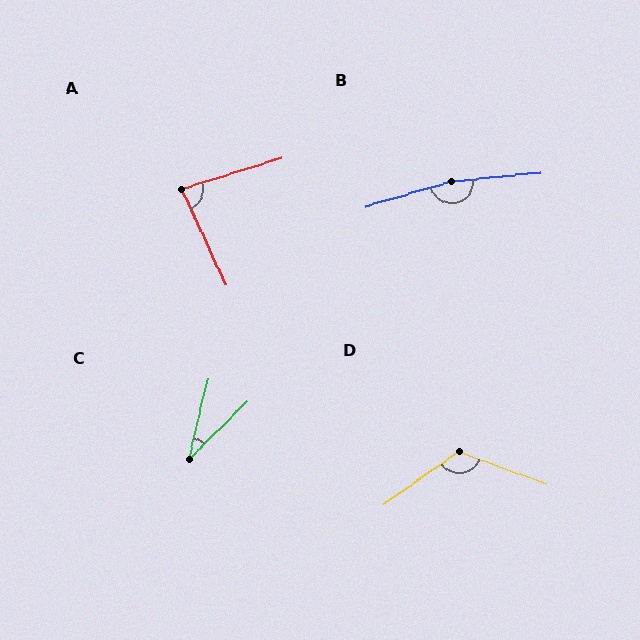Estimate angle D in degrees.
Approximately 125 degrees.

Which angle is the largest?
B, at approximately 170 degrees.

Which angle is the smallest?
C, at approximately 32 degrees.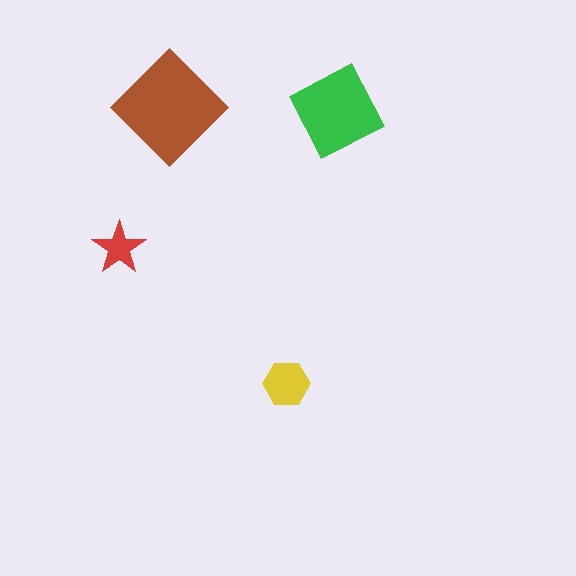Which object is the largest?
The brown diamond.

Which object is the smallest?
The red star.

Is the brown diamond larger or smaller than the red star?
Larger.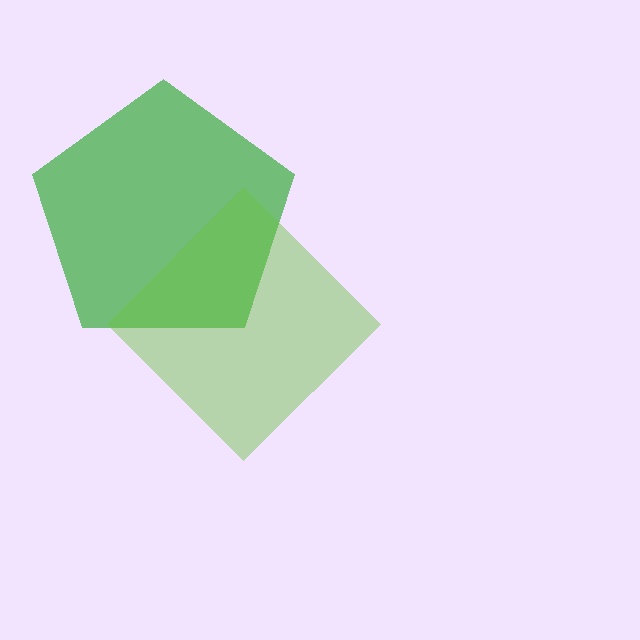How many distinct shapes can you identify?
There are 2 distinct shapes: a green pentagon, a lime diamond.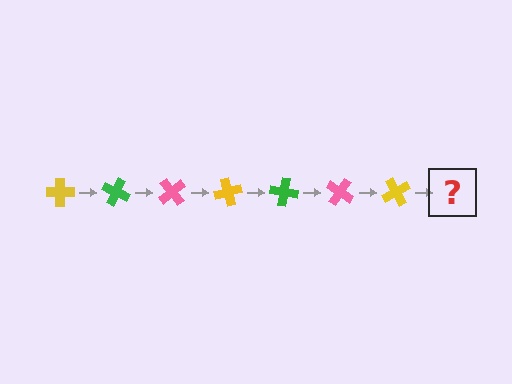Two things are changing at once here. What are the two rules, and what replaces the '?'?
The two rules are that it rotates 25 degrees each step and the color cycles through yellow, green, and pink. The '?' should be a green cross, rotated 175 degrees from the start.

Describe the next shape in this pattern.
It should be a green cross, rotated 175 degrees from the start.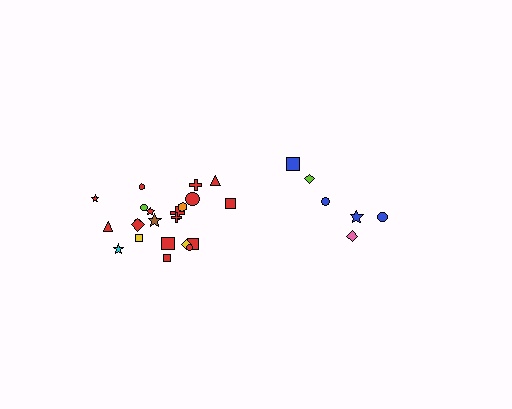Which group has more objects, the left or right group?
The left group.